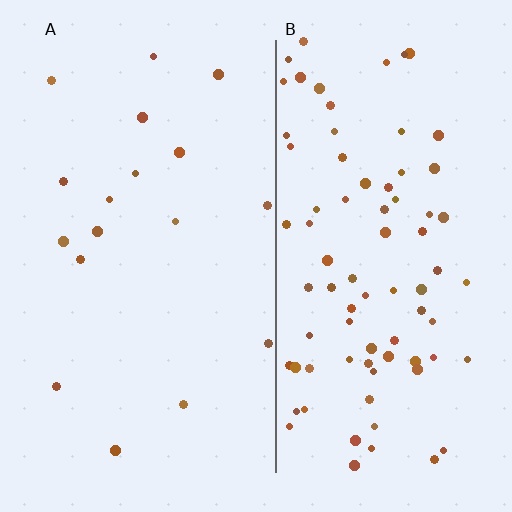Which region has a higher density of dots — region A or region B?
B (the right).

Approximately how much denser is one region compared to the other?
Approximately 4.7× — region B over region A.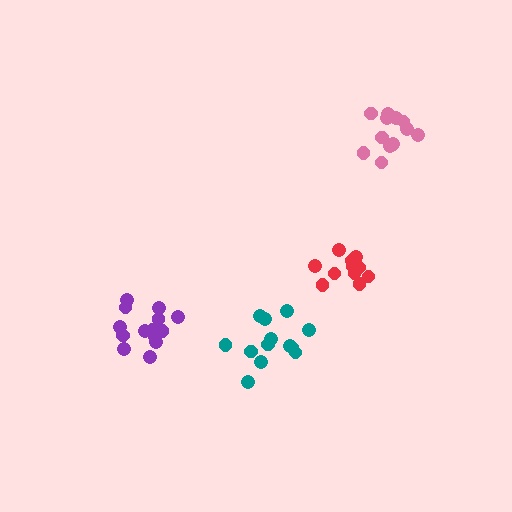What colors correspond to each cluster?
The clusters are colored: red, pink, teal, purple.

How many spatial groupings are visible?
There are 4 spatial groupings.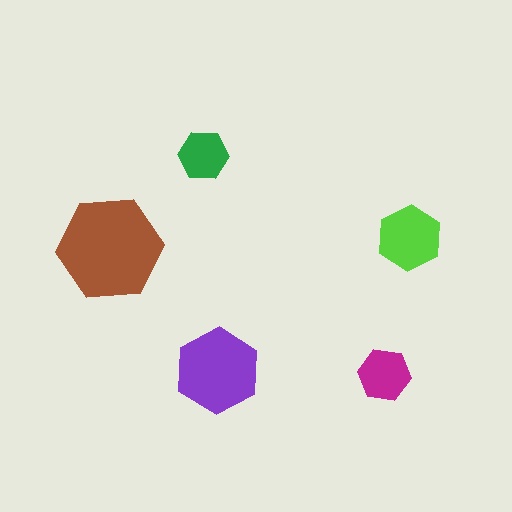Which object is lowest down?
The magenta hexagon is bottommost.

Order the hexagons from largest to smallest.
the brown one, the purple one, the lime one, the magenta one, the green one.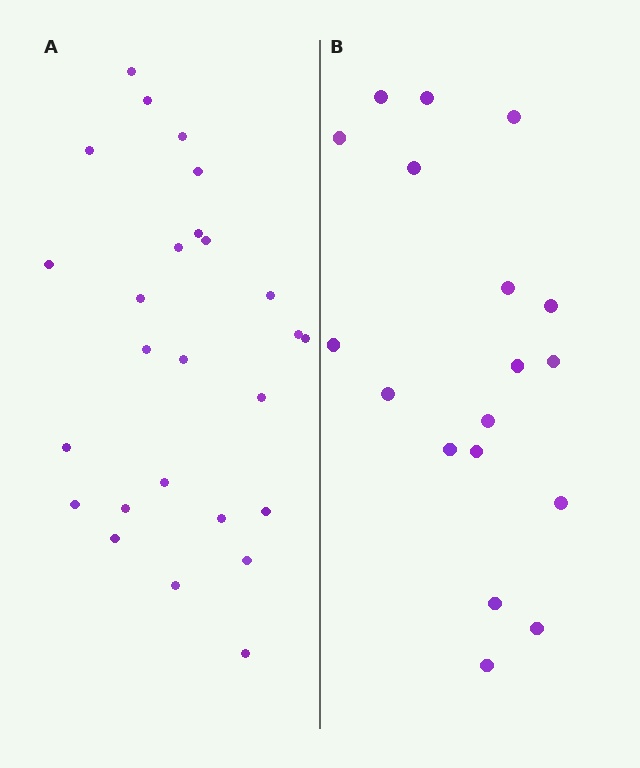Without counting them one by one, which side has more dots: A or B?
Region A (the left region) has more dots.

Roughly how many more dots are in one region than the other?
Region A has roughly 8 or so more dots than region B.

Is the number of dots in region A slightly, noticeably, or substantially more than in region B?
Region A has noticeably more, but not dramatically so. The ratio is roughly 1.4 to 1.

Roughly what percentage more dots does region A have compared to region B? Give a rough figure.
About 45% more.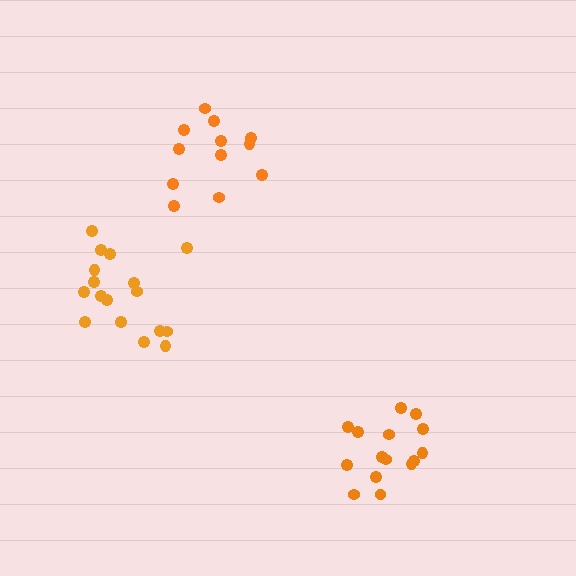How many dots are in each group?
Group 1: 12 dots, Group 2: 17 dots, Group 3: 15 dots (44 total).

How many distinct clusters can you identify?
There are 3 distinct clusters.